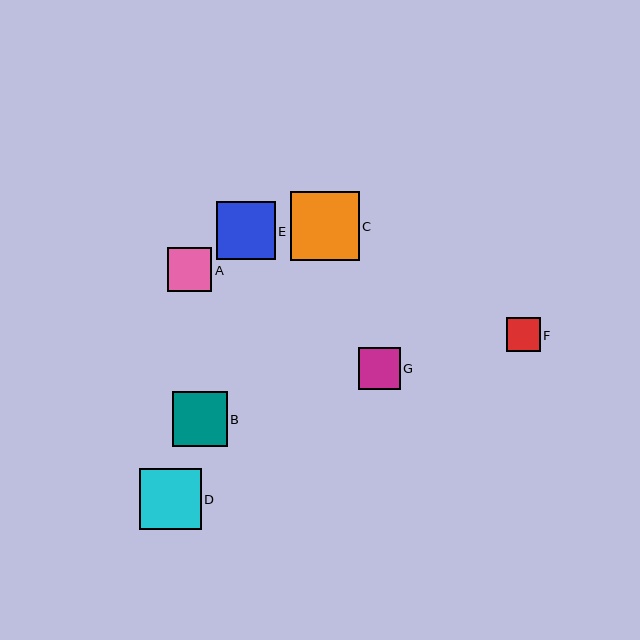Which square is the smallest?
Square F is the smallest with a size of approximately 34 pixels.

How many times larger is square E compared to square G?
Square E is approximately 1.4 times the size of square G.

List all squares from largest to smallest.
From largest to smallest: C, D, E, B, A, G, F.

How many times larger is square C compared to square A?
Square C is approximately 1.6 times the size of square A.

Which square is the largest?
Square C is the largest with a size of approximately 69 pixels.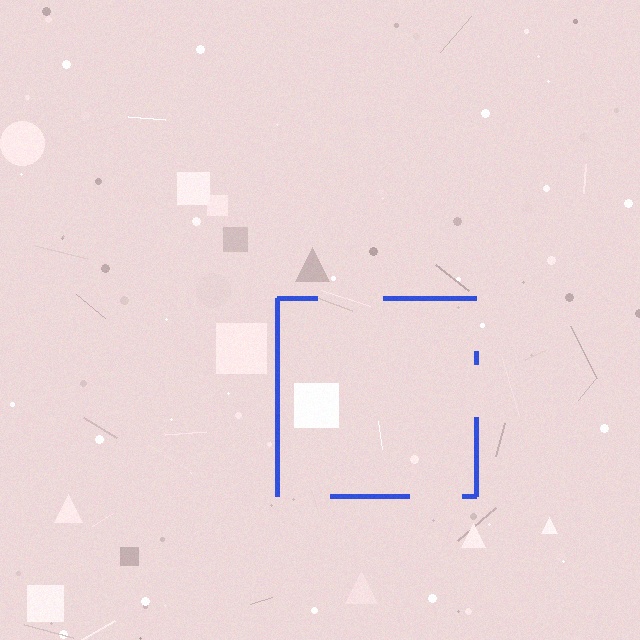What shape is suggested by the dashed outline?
The dashed outline suggests a square.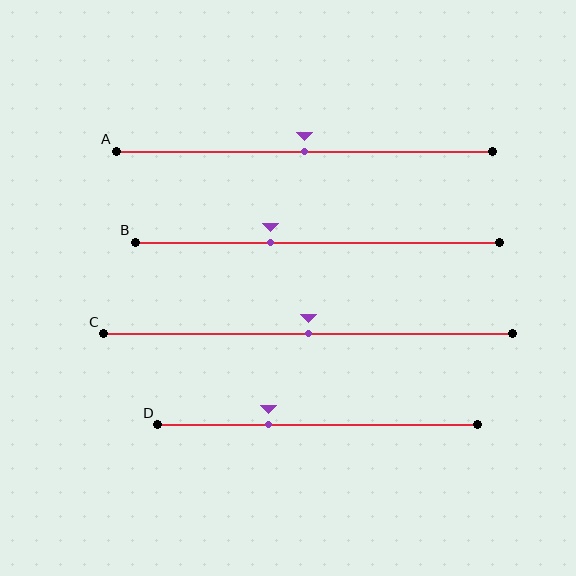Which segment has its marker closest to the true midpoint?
Segment A has its marker closest to the true midpoint.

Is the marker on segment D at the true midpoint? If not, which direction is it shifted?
No, the marker on segment D is shifted to the left by about 15% of the segment length.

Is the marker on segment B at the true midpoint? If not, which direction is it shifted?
No, the marker on segment B is shifted to the left by about 13% of the segment length.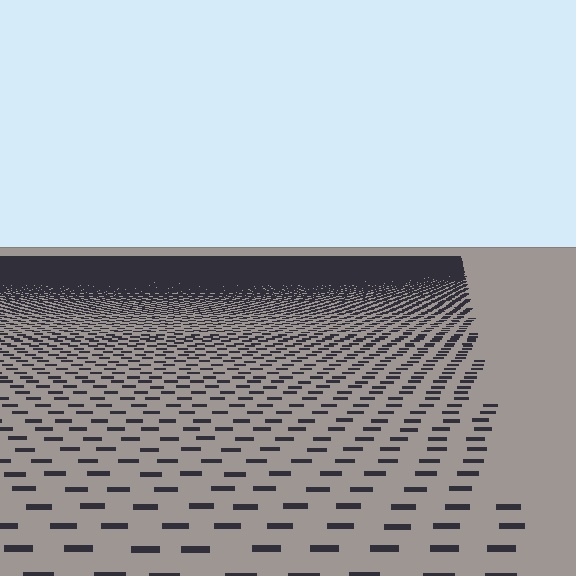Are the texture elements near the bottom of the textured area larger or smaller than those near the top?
Larger. Near the bottom, elements are closer to the viewer and appear at a bigger on-screen size.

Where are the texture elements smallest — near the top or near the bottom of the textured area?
Near the top.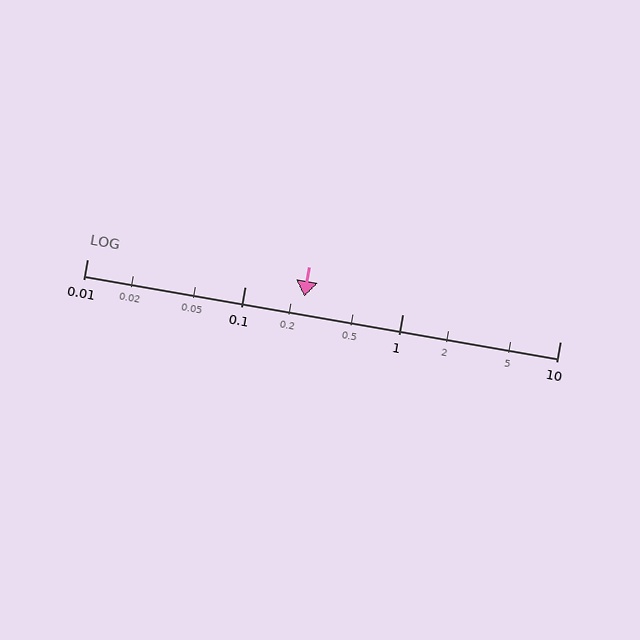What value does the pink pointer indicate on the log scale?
The pointer indicates approximately 0.24.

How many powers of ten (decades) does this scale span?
The scale spans 3 decades, from 0.01 to 10.